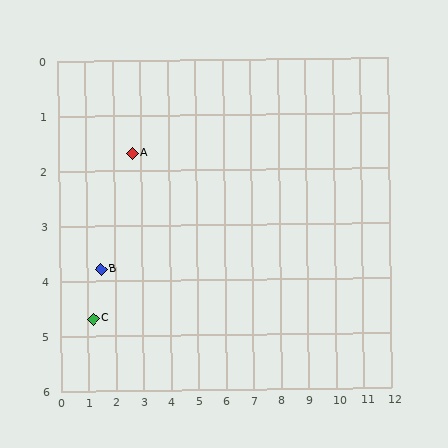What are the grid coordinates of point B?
Point B is at approximately (1.5, 3.8).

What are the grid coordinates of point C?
Point C is at approximately (1.2, 4.7).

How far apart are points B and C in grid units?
Points B and C are about 0.9 grid units apart.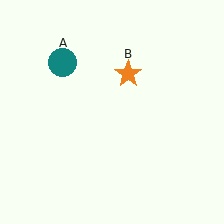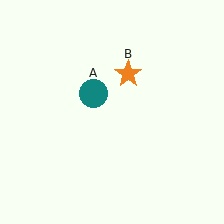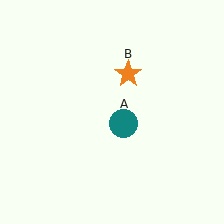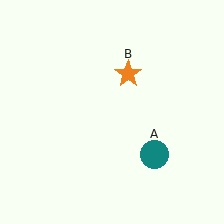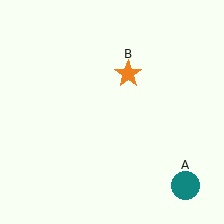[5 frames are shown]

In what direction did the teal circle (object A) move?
The teal circle (object A) moved down and to the right.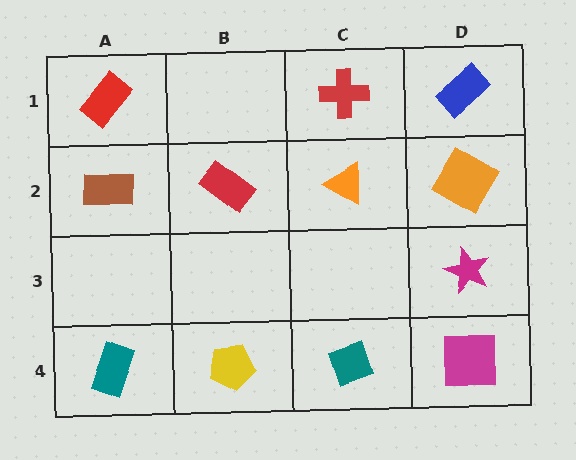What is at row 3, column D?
A magenta star.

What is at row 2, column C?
An orange triangle.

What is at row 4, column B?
A yellow pentagon.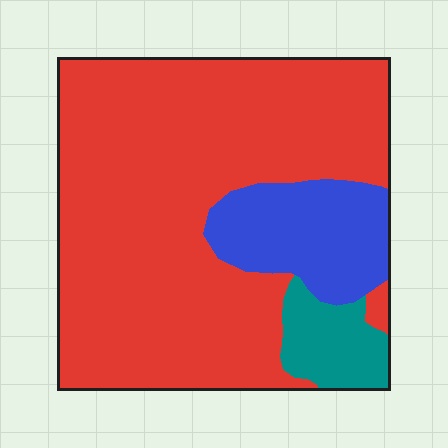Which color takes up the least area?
Teal, at roughly 10%.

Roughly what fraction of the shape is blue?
Blue covers about 15% of the shape.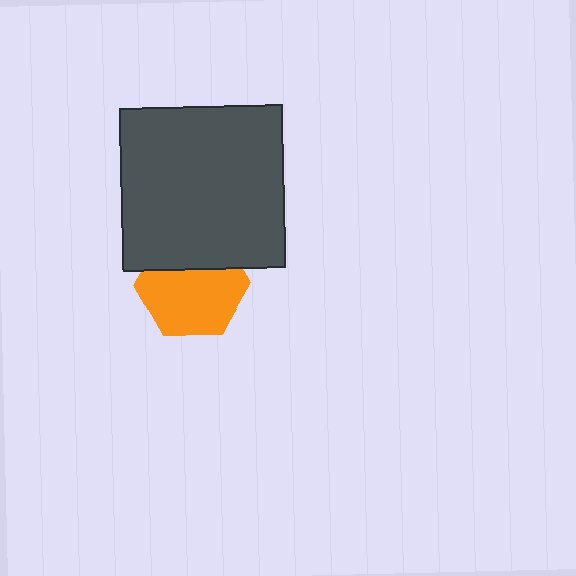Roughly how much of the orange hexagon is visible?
Most of it is visible (roughly 68%).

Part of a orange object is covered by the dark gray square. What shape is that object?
It is a hexagon.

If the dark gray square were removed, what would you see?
You would see the complete orange hexagon.